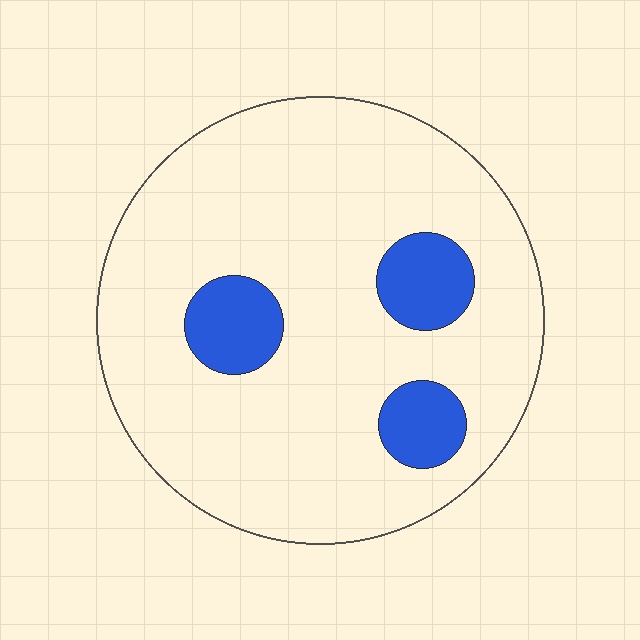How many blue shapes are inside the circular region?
3.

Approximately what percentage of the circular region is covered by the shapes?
Approximately 15%.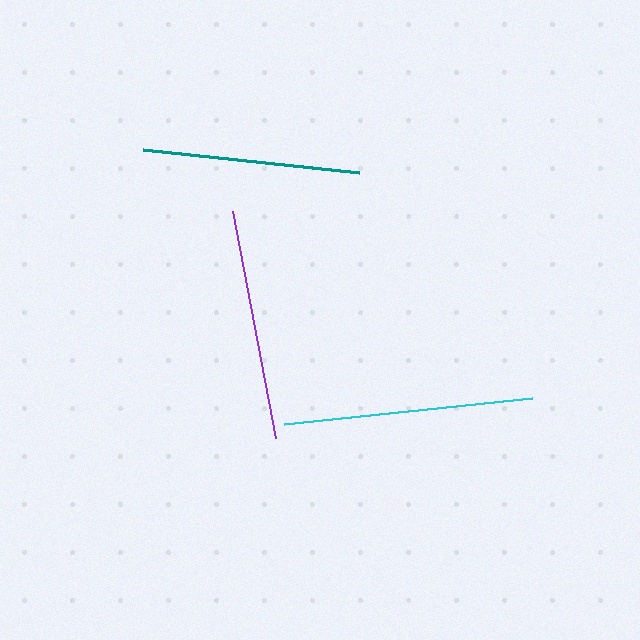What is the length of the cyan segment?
The cyan segment is approximately 249 pixels long.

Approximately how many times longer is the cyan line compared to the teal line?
The cyan line is approximately 1.1 times the length of the teal line.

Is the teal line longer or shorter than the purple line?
The purple line is longer than the teal line.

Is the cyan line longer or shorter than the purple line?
The cyan line is longer than the purple line.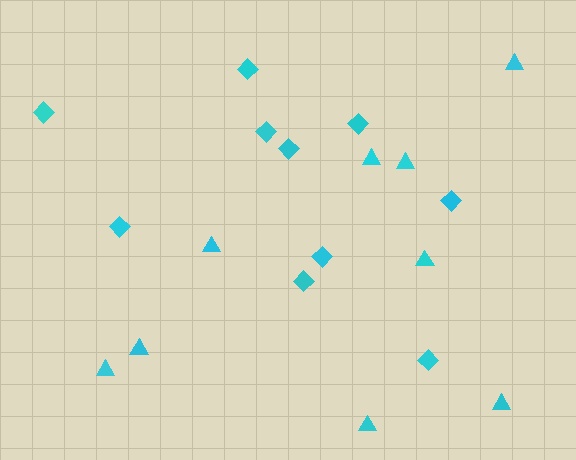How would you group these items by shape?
There are 2 groups: one group of diamonds (10) and one group of triangles (9).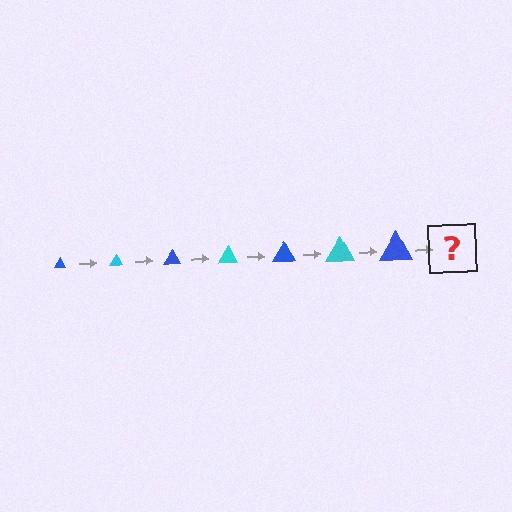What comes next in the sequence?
The next element should be a cyan triangle, larger than the previous one.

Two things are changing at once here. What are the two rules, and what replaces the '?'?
The two rules are that the triangle grows larger each step and the color cycles through blue and cyan. The '?' should be a cyan triangle, larger than the previous one.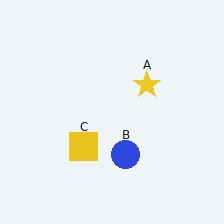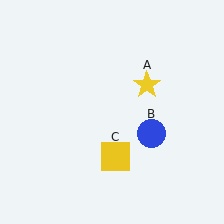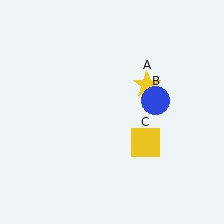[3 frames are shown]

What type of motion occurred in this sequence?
The blue circle (object B), yellow square (object C) rotated counterclockwise around the center of the scene.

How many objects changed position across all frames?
2 objects changed position: blue circle (object B), yellow square (object C).